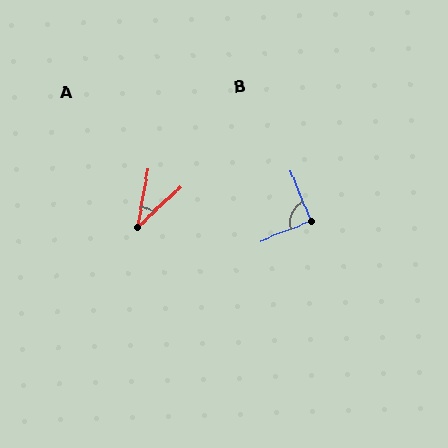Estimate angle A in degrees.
Approximately 37 degrees.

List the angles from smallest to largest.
A (37°), B (90°).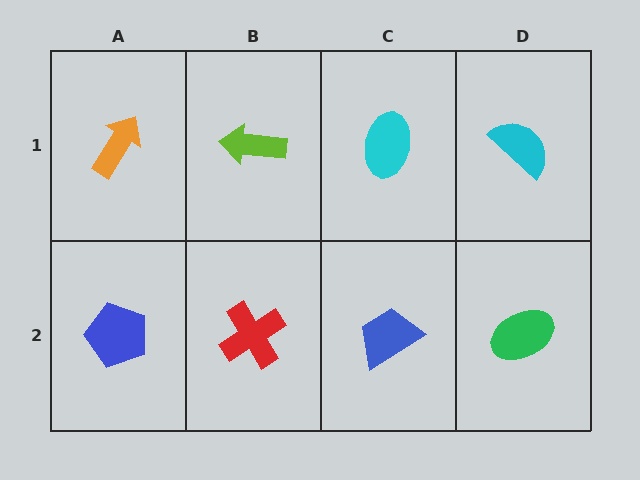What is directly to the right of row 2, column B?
A blue trapezoid.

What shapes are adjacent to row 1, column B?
A red cross (row 2, column B), an orange arrow (row 1, column A), a cyan ellipse (row 1, column C).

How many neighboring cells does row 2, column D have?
2.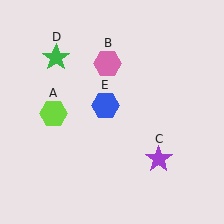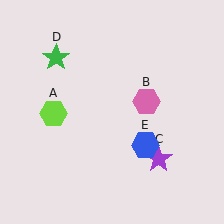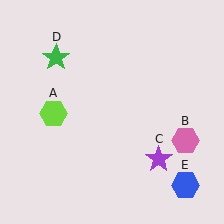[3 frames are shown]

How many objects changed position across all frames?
2 objects changed position: pink hexagon (object B), blue hexagon (object E).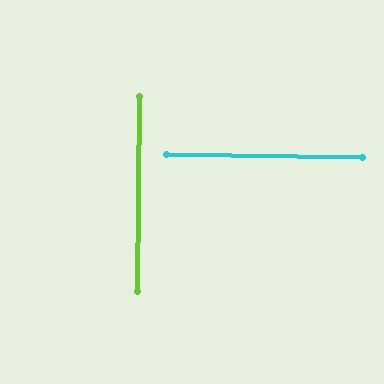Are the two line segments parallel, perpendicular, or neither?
Perpendicular — they meet at approximately 90°.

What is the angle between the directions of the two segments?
Approximately 90 degrees.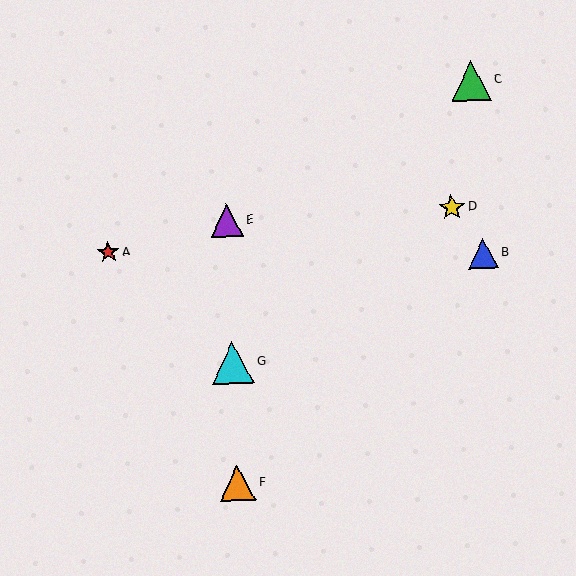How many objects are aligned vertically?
3 objects (E, F, G) are aligned vertically.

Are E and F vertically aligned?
Yes, both are at x≈227.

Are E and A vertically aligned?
No, E is at x≈227 and A is at x≈108.